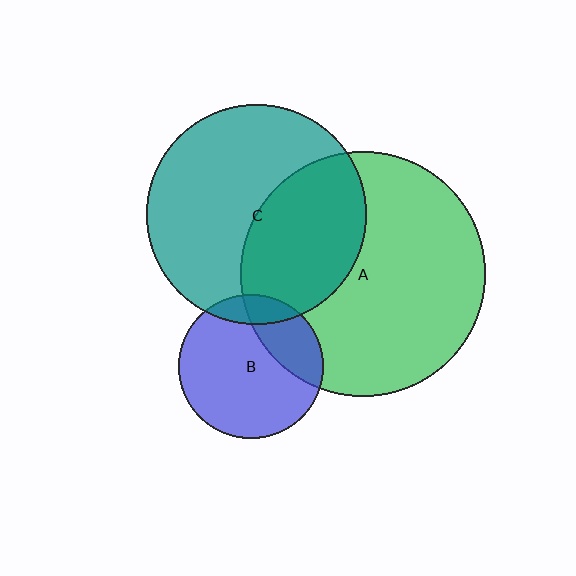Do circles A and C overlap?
Yes.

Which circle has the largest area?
Circle A (green).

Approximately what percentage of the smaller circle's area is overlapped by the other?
Approximately 40%.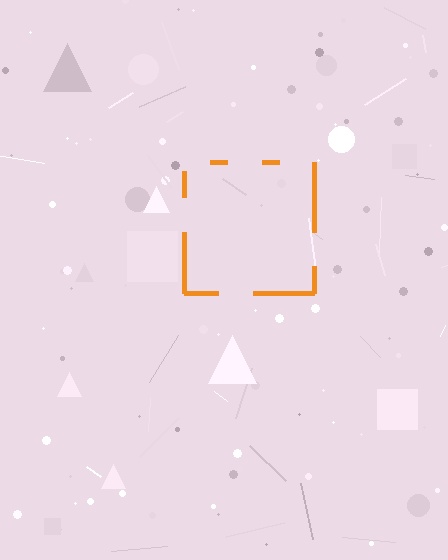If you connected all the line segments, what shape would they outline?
They would outline a square.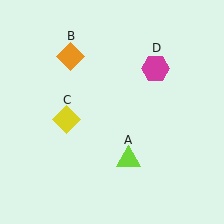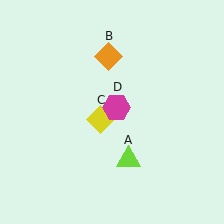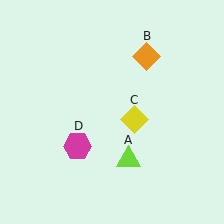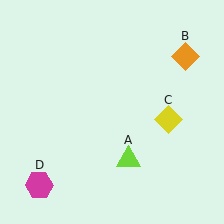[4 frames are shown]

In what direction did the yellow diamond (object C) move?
The yellow diamond (object C) moved right.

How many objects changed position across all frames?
3 objects changed position: orange diamond (object B), yellow diamond (object C), magenta hexagon (object D).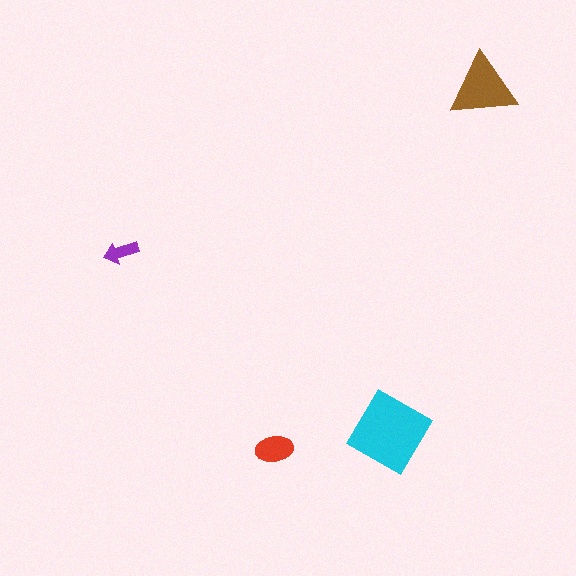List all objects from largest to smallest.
The cyan diamond, the brown triangle, the red ellipse, the purple arrow.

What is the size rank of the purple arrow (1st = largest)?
4th.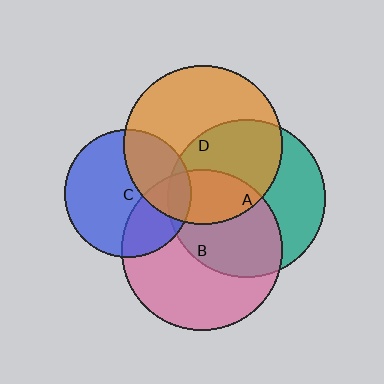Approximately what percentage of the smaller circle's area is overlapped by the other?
Approximately 10%.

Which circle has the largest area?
Circle B (pink).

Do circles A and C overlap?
Yes.